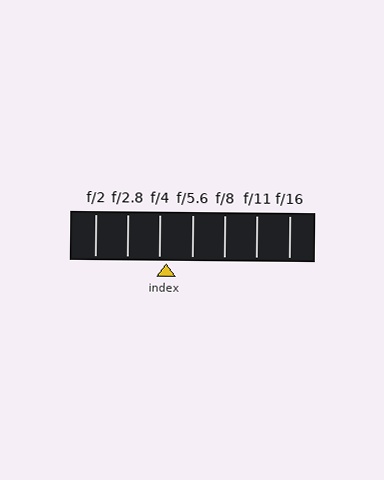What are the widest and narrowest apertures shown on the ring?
The widest aperture shown is f/2 and the narrowest is f/16.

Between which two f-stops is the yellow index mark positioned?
The index mark is between f/4 and f/5.6.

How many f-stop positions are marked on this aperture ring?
There are 7 f-stop positions marked.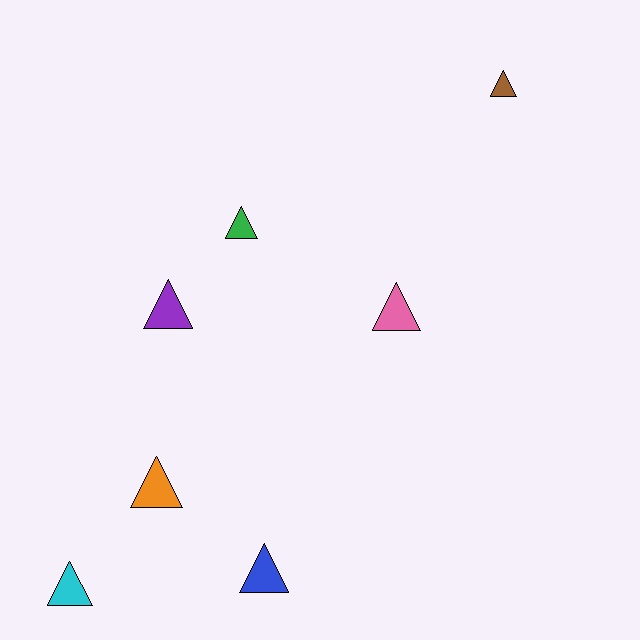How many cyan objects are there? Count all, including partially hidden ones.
There is 1 cyan object.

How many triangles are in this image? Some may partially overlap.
There are 7 triangles.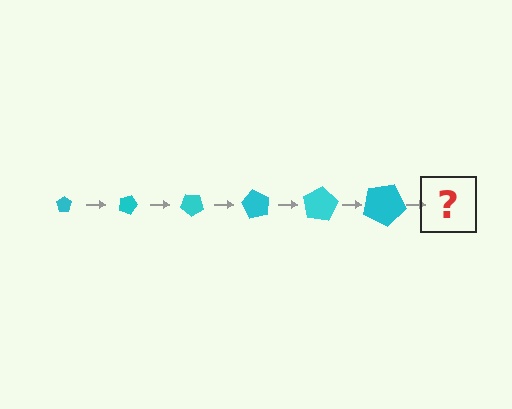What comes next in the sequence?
The next element should be a pentagon, larger than the previous one and rotated 120 degrees from the start.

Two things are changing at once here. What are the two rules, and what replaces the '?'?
The two rules are that the pentagon grows larger each step and it rotates 20 degrees each step. The '?' should be a pentagon, larger than the previous one and rotated 120 degrees from the start.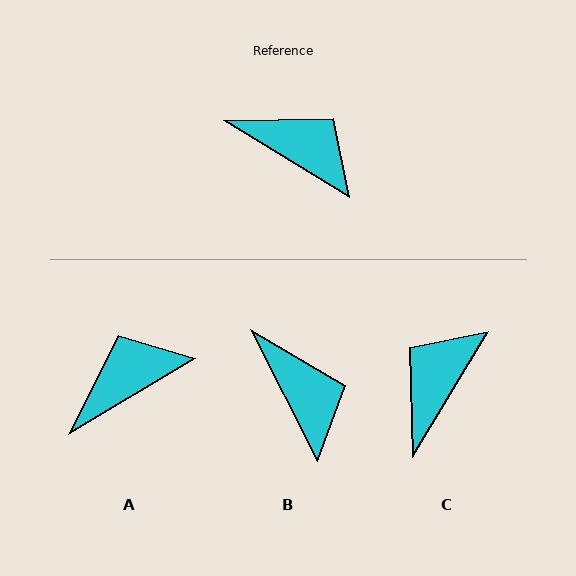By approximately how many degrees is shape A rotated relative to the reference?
Approximately 62 degrees counter-clockwise.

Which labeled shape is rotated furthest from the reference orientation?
C, about 91 degrees away.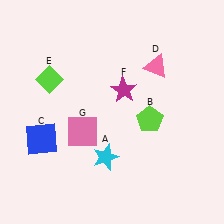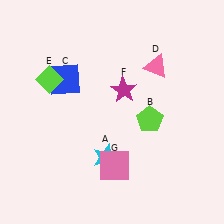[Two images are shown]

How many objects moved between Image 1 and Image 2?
2 objects moved between the two images.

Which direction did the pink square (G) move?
The pink square (G) moved down.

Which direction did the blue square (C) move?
The blue square (C) moved up.